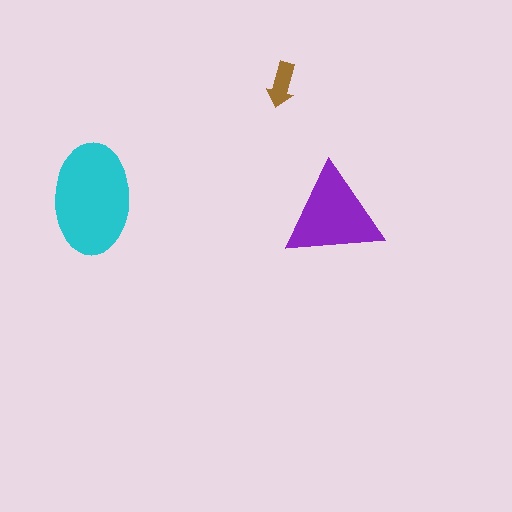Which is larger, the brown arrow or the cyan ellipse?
The cyan ellipse.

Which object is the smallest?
The brown arrow.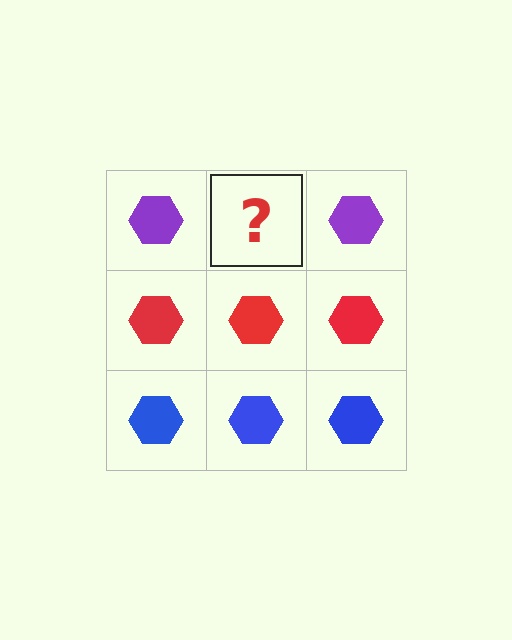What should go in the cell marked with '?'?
The missing cell should contain a purple hexagon.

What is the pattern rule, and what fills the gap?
The rule is that each row has a consistent color. The gap should be filled with a purple hexagon.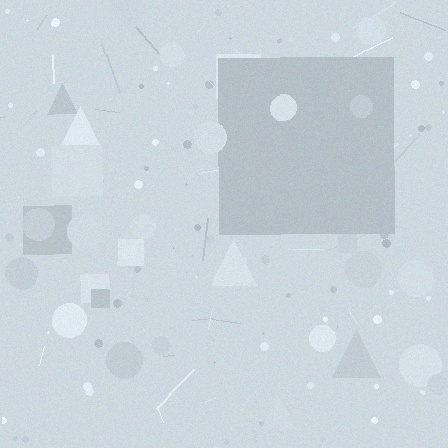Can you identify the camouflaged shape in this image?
The camouflaged shape is a square.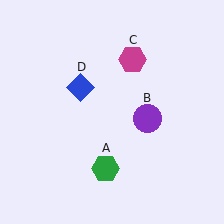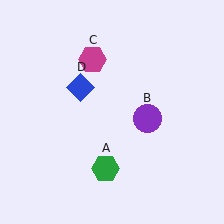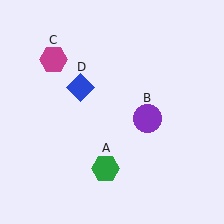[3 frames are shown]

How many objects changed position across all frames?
1 object changed position: magenta hexagon (object C).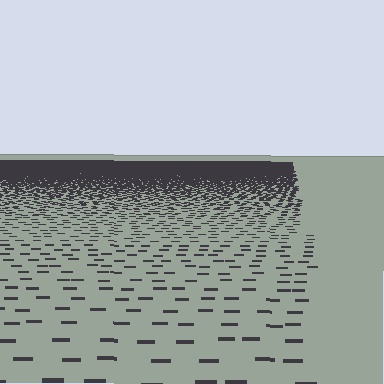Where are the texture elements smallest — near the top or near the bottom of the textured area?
Near the top.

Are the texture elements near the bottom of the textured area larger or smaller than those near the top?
Larger. Near the bottom, elements are closer to the viewer and appear at a bigger on-screen size.